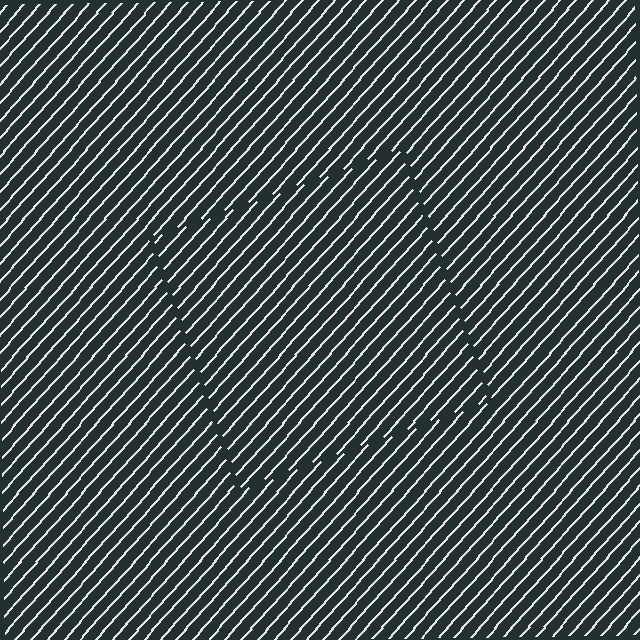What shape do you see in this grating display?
An illusory square. The interior of the shape contains the same grating, shifted by half a period — the contour is defined by the phase discontinuity where line-ends from the inner and outer gratings abut.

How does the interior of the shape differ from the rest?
The interior of the shape contains the same grating, shifted by half a period — the contour is defined by the phase discontinuity where line-ends from the inner and outer gratings abut.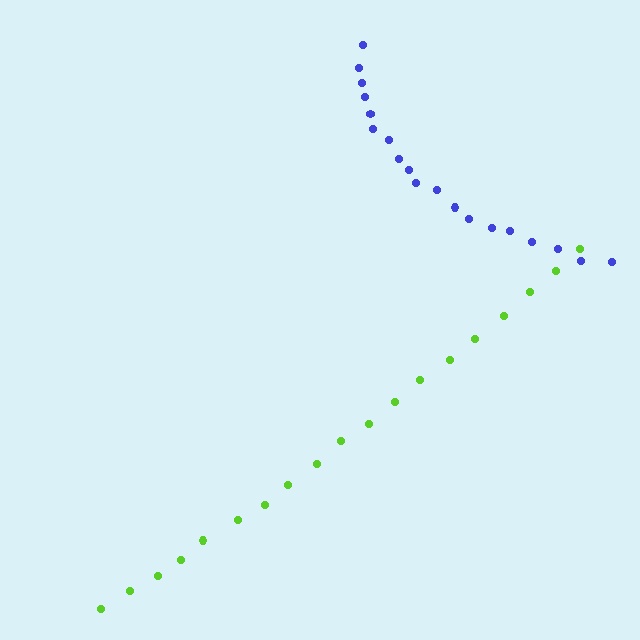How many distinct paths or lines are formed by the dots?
There are 2 distinct paths.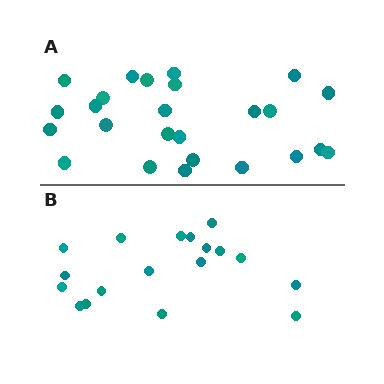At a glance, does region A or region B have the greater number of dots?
Region A (the top region) has more dots.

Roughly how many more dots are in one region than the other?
Region A has roughly 8 or so more dots than region B.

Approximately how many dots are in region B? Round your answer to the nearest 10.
About 20 dots. (The exact count is 18, which rounds to 20.)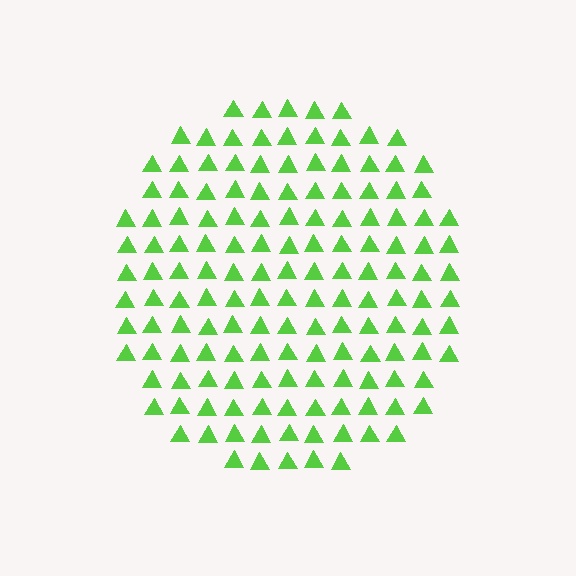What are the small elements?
The small elements are triangles.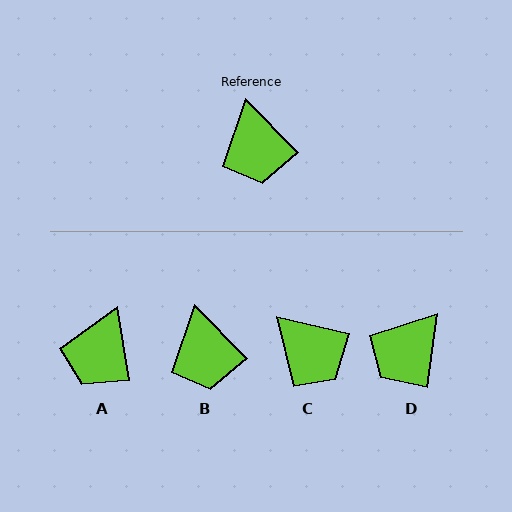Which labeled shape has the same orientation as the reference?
B.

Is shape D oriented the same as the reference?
No, it is off by about 53 degrees.